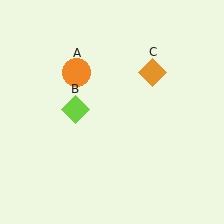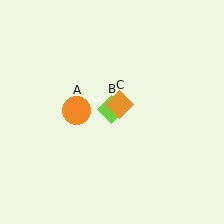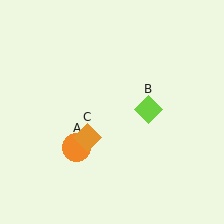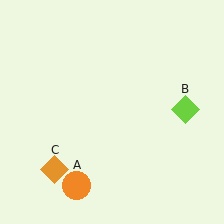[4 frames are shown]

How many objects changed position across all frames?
3 objects changed position: orange circle (object A), lime diamond (object B), orange diamond (object C).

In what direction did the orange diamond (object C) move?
The orange diamond (object C) moved down and to the left.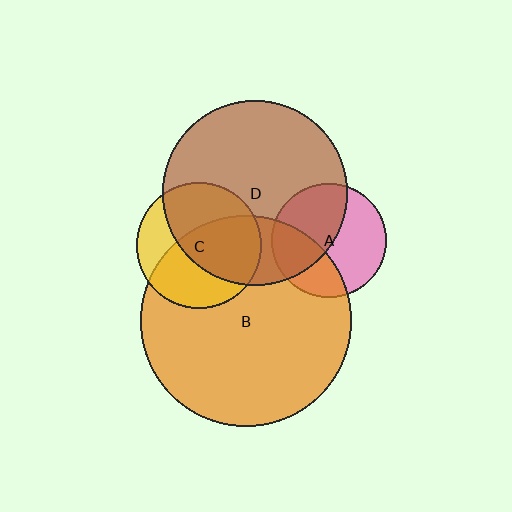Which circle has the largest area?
Circle B (orange).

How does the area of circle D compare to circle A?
Approximately 2.6 times.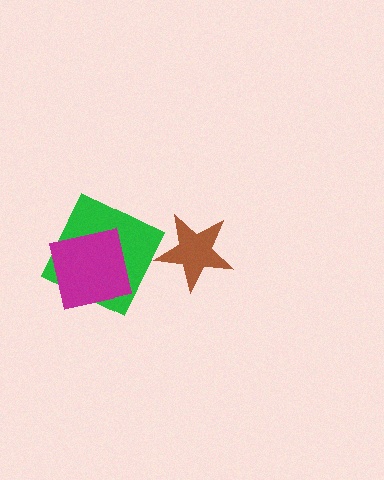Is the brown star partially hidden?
No, no other shape covers it.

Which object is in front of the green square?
The magenta square is in front of the green square.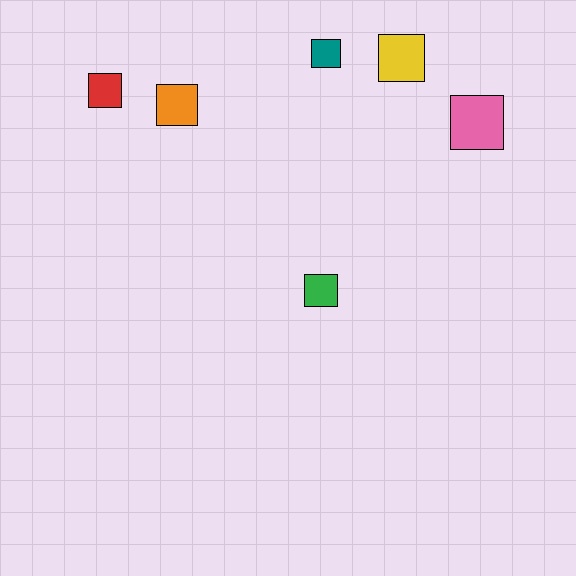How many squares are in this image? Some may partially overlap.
There are 6 squares.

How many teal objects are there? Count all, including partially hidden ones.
There is 1 teal object.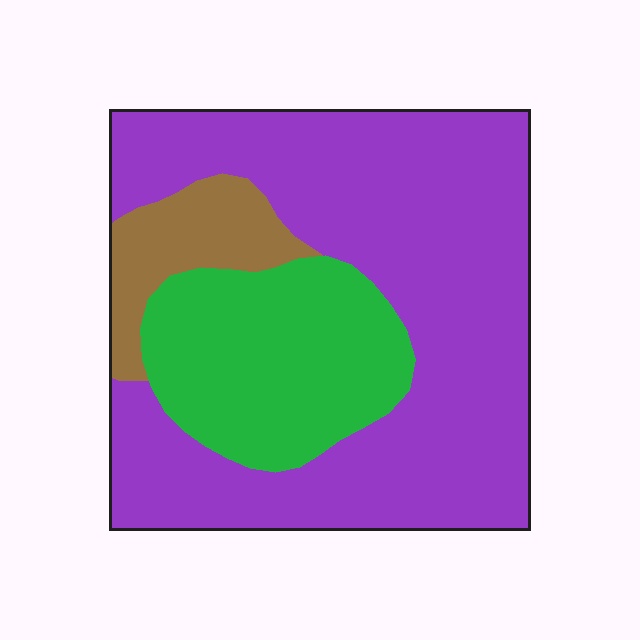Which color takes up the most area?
Purple, at roughly 65%.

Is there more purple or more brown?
Purple.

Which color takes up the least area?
Brown, at roughly 10%.